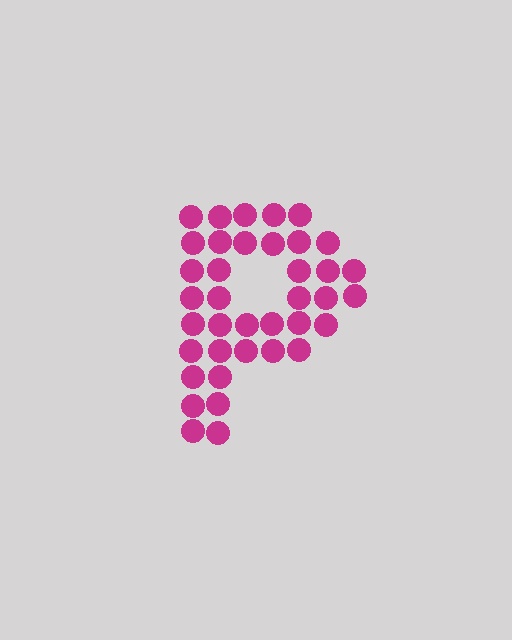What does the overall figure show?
The overall figure shows the letter P.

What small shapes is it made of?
It is made of small circles.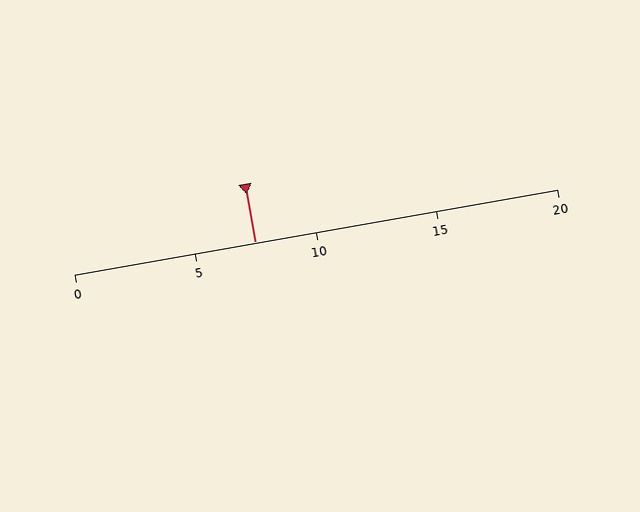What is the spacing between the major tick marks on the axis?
The major ticks are spaced 5 apart.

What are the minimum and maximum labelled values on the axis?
The axis runs from 0 to 20.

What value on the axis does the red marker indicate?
The marker indicates approximately 7.5.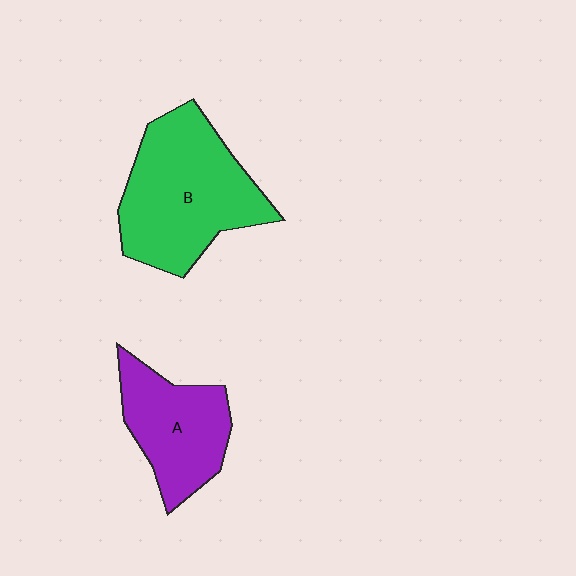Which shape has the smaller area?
Shape A (purple).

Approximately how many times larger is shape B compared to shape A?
Approximately 1.5 times.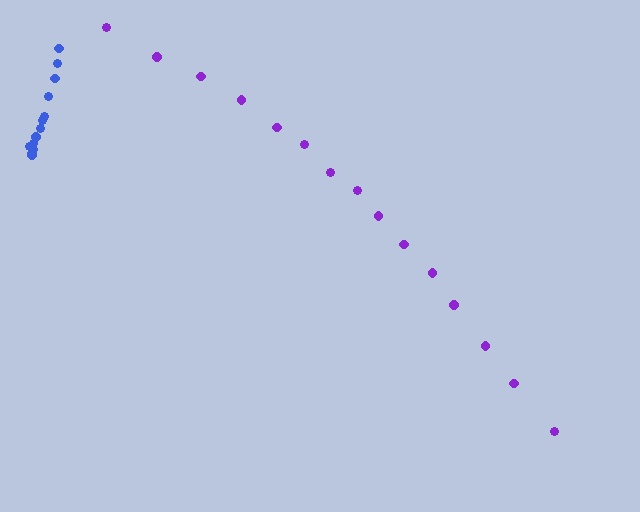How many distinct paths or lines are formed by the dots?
There are 2 distinct paths.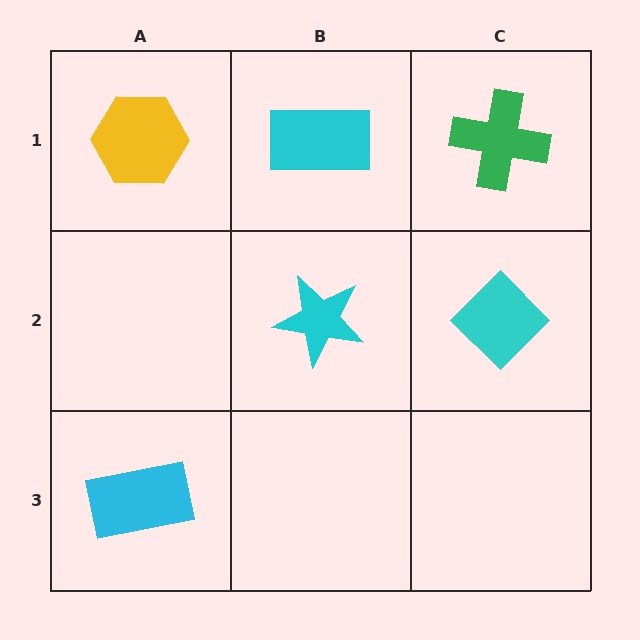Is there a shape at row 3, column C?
No, that cell is empty.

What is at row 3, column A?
A cyan rectangle.